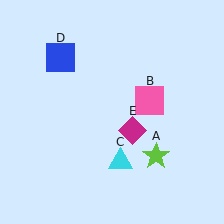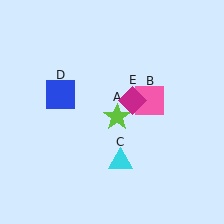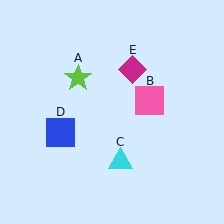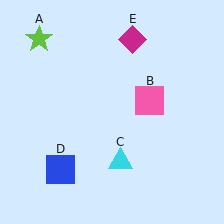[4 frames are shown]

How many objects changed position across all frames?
3 objects changed position: lime star (object A), blue square (object D), magenta diamond (object E).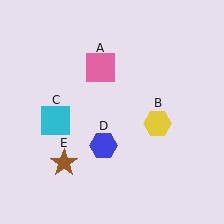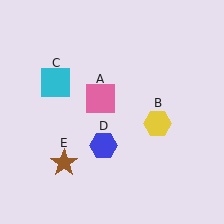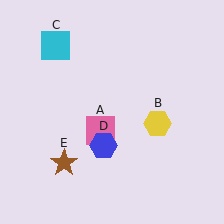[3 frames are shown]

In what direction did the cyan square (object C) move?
The cyan square (object C) moved up.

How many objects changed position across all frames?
2 objects changed position: pink square (object A), cyan square (object C).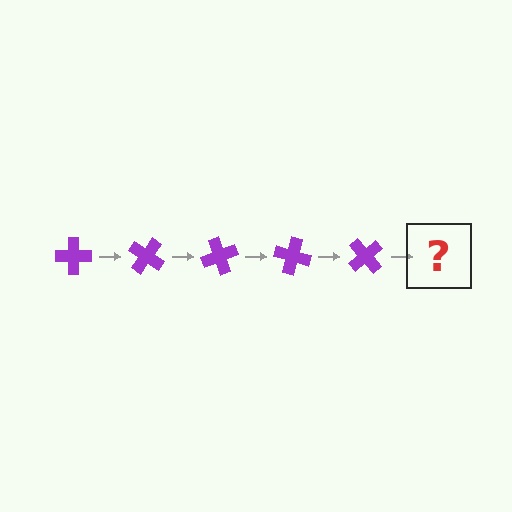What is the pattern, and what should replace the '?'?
The pattern is that the cross rotates 35 degrees each step. The '?' should be a purple cross rotated 175 degrees.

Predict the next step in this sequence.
The next step is a purple cross rotated 175 degrees.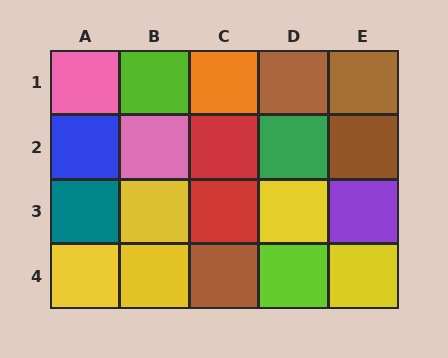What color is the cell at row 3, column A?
Teal.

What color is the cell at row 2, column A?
Blue.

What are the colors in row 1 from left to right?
Pink, lime, orange, brown, brown.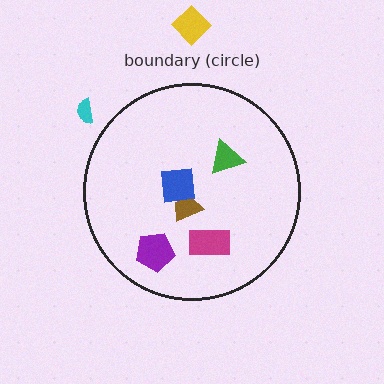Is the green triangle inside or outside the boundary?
Inside.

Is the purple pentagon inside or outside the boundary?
Inside.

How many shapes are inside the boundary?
5 inside, 2 outside.